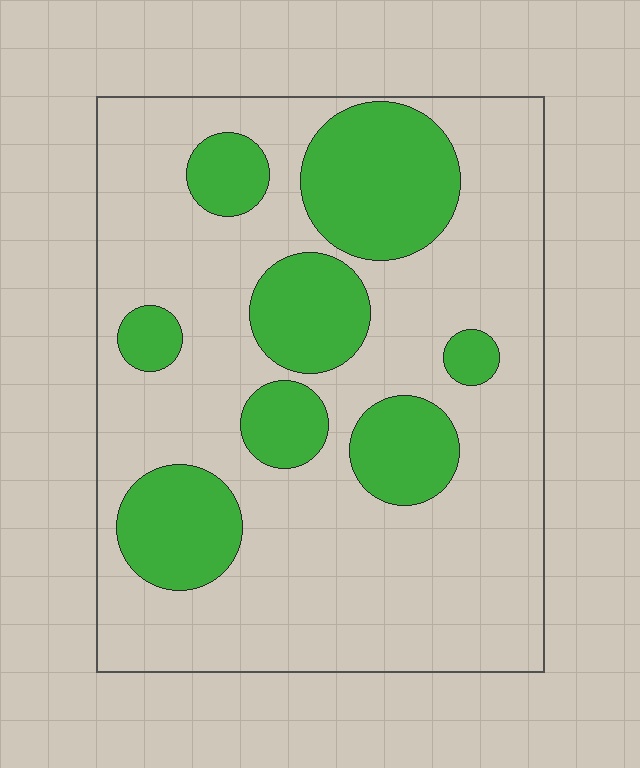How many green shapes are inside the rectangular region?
8.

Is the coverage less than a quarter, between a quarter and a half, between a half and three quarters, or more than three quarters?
Between a quarter and a half.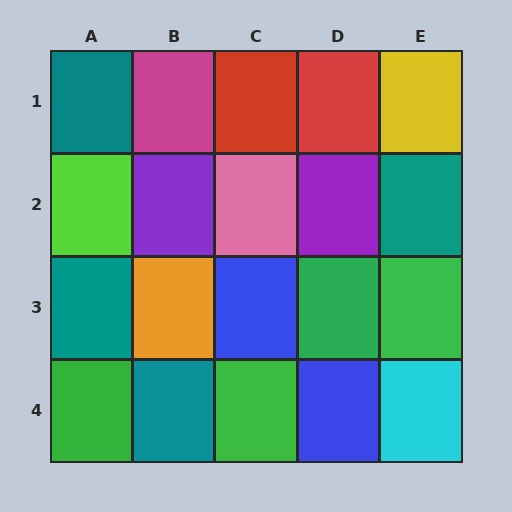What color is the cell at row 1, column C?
Red.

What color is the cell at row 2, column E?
Teal.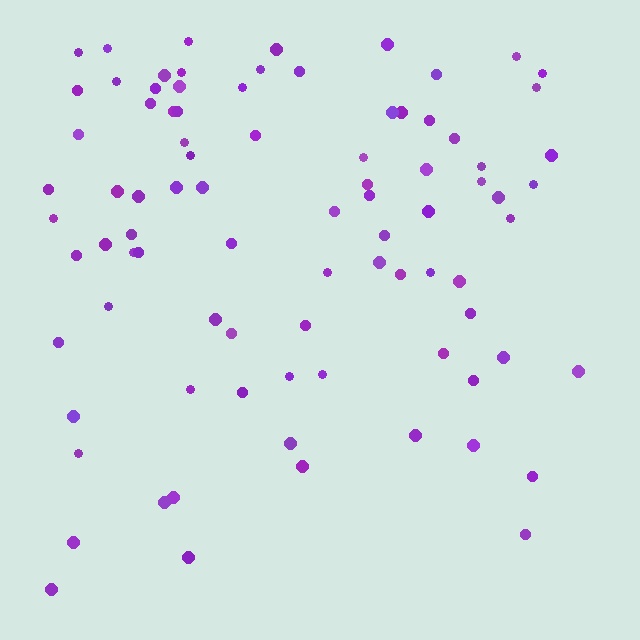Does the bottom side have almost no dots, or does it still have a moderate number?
Still a moderate number, just noticeably fewer than the top.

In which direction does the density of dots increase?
From bottom to top, with the top side densest.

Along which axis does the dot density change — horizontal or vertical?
Vertical.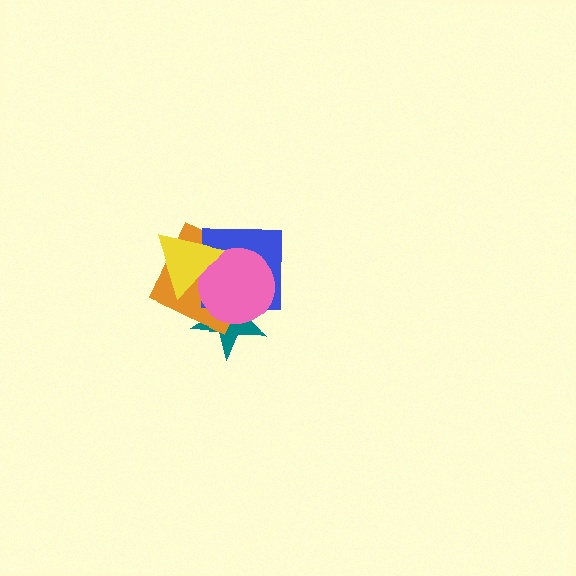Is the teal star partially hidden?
Yes, it is partially covered by another shape.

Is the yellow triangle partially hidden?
No, no other shape covers it.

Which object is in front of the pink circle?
The yellow triangle is in front of the pink circle.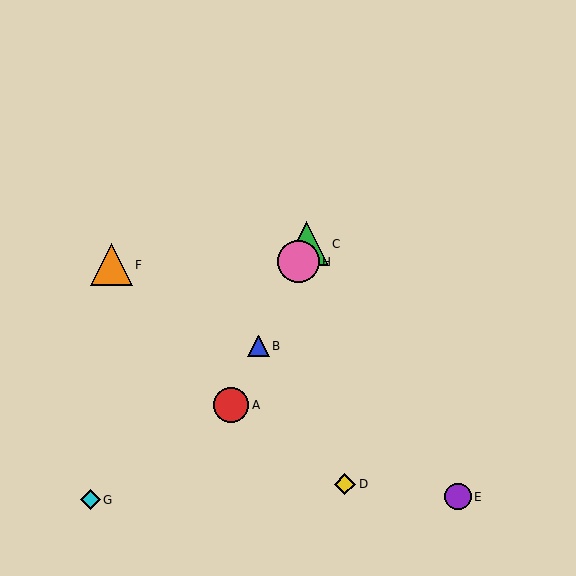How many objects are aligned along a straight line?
4 objects (A, B, C, H) are aligned along a straight line.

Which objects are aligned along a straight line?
Objects A, B, C, H are aligned along a straight line.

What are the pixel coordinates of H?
Object H is at (298, 262).